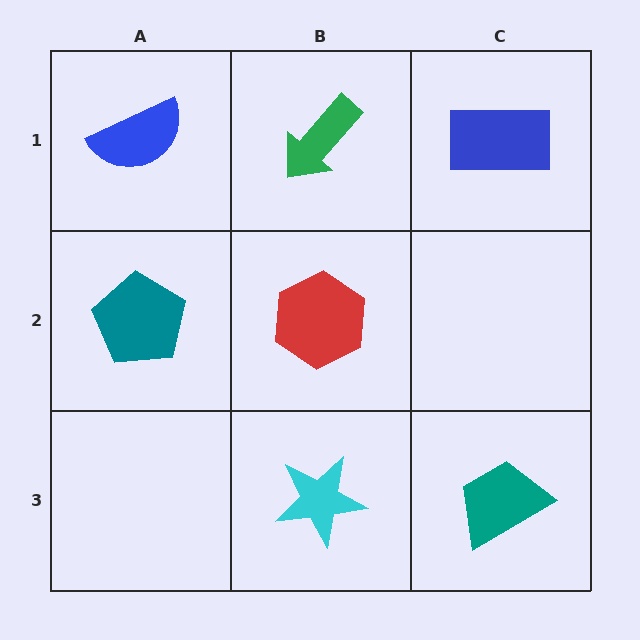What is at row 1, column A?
A blue semicircle.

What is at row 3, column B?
A cyan star.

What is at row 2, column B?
A red hexagon.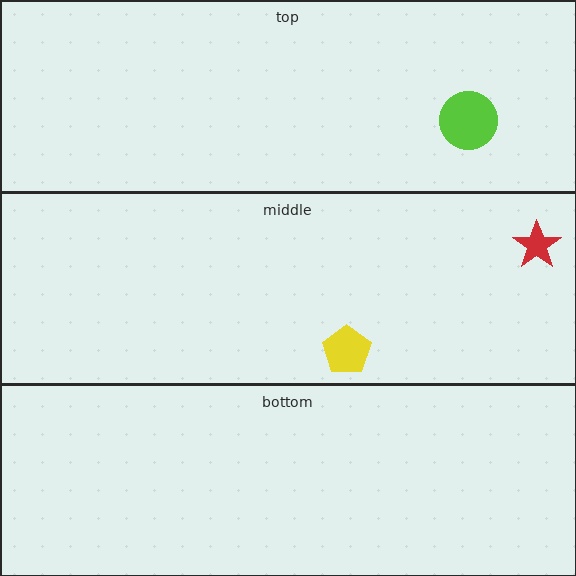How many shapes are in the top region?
1.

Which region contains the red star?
The middle region.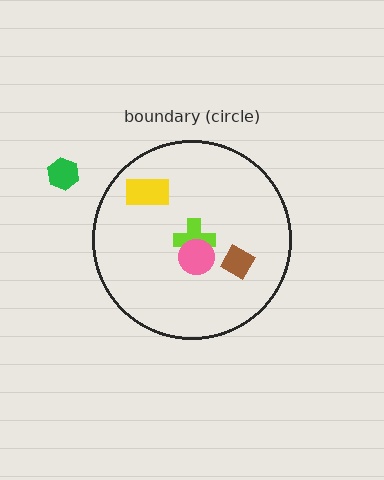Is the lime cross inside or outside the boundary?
Inside.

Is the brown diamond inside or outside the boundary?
Inside.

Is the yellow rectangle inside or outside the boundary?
Inside.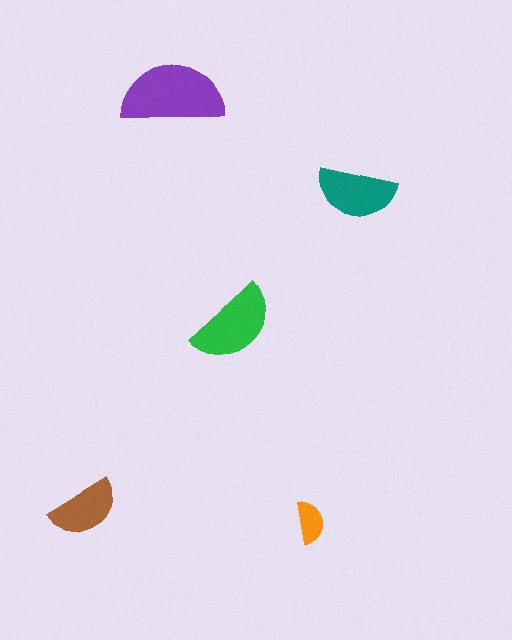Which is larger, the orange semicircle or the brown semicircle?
The brown one.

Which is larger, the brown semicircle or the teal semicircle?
The teal one.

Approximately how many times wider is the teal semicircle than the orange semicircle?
About 2 times wider.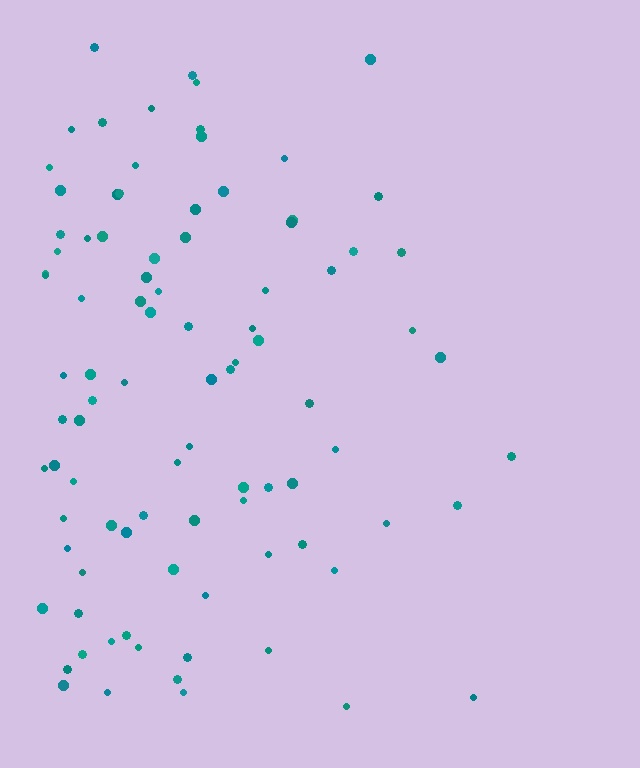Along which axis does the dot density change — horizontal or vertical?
Horizontal.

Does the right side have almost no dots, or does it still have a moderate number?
Still a moderate number, just noticeably fewer than the left.